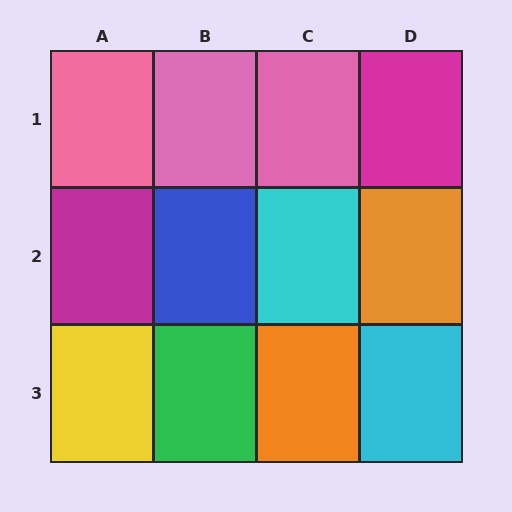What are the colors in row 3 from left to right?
Yellow, green, orange, cyan.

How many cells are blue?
1 cell is blue.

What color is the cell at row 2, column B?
Blue.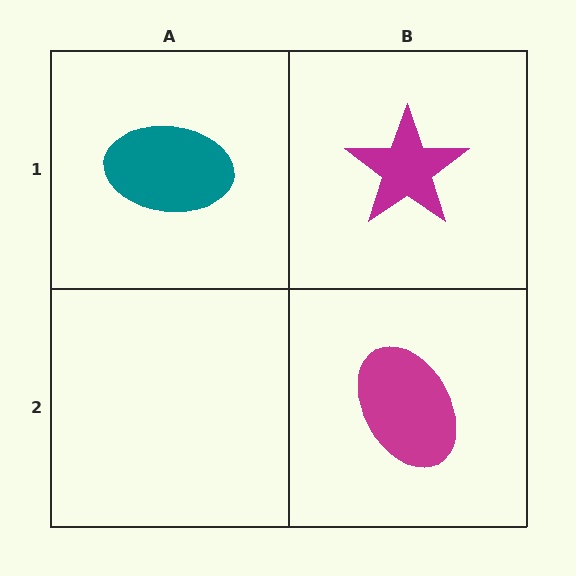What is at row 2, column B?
A magenta ellipse.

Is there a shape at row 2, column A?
No, that cell is empty.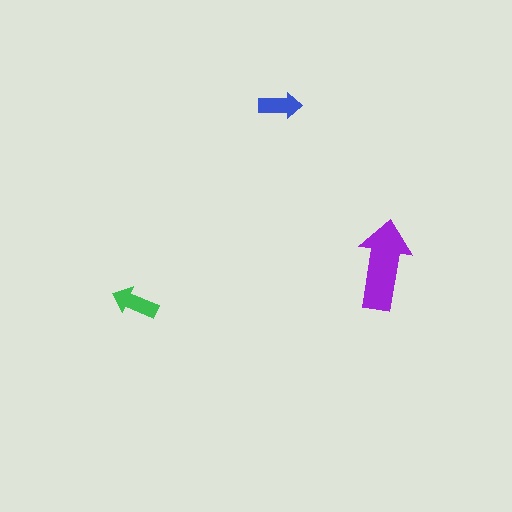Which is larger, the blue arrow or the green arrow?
The green one.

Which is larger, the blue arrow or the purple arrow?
The purple one.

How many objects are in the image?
There are 3 objects in the image.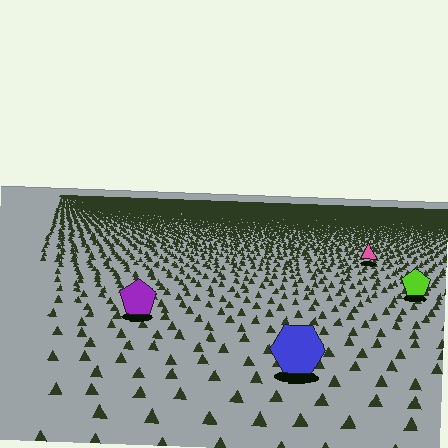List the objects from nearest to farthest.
From nearest to farthest: the blue hexagon, the purple pentagon, the lime pentagon, the pink triangle.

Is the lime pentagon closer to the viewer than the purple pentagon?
No. The purple pentagon is closer — you can tell from the texture gradient: the ground texture is coarser near it.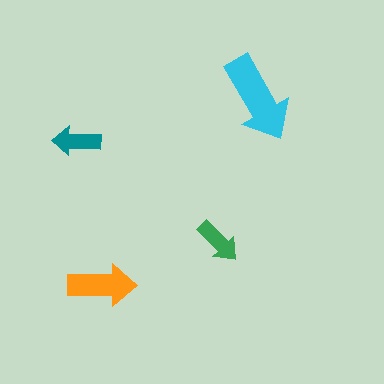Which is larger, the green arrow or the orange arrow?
The orange one.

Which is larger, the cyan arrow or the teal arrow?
The cyan one.